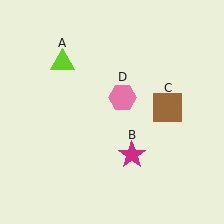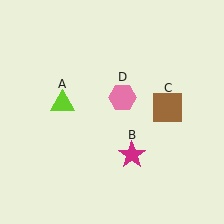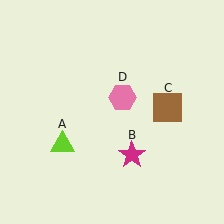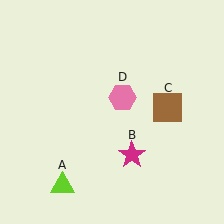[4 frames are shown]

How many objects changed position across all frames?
1 object changed position: lime triangle (object A).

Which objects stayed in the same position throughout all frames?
Magenta star (object B) and brown square (object C) and pink hexagon (object D) remained stationary.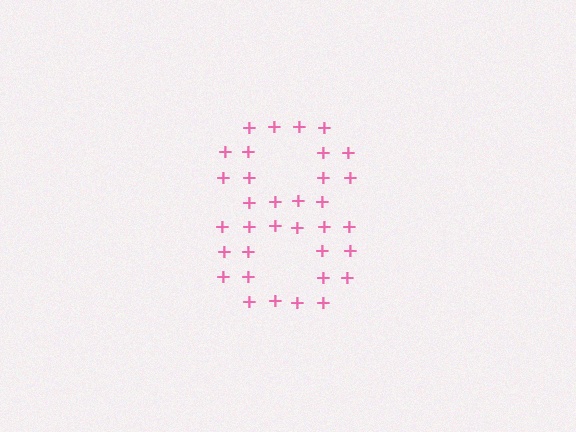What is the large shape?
The large shape is the digit 8.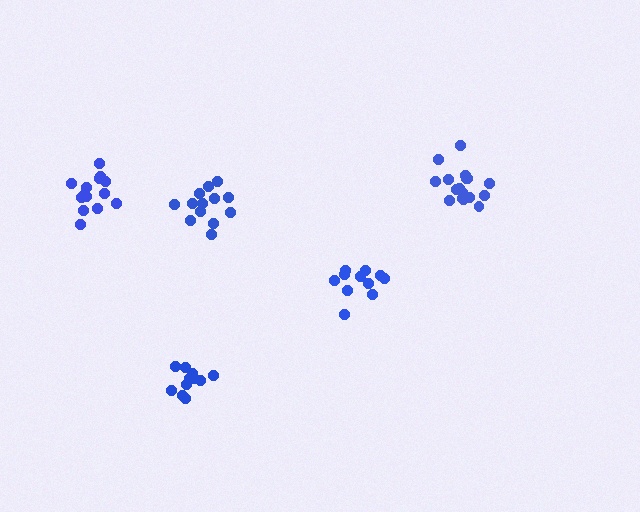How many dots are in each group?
Group 1: 17 dots, Group 2: 11 dots, Group 3: 14 dots, Group 4: 11 dots, Group 5: 13 dots (66 total).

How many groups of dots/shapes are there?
There are 5 groups.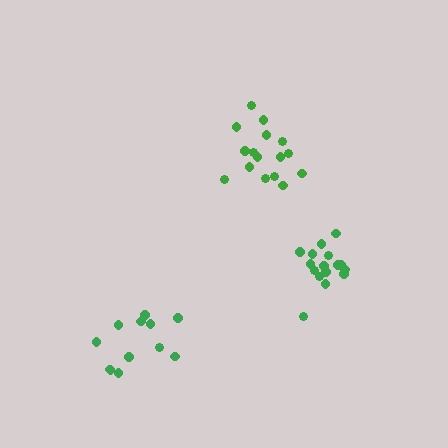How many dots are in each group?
Group 1: 12 dots, Group 2: 16 dots, Group 3: 16 dots (44 total).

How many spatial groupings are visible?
There are 3 spatial groupings.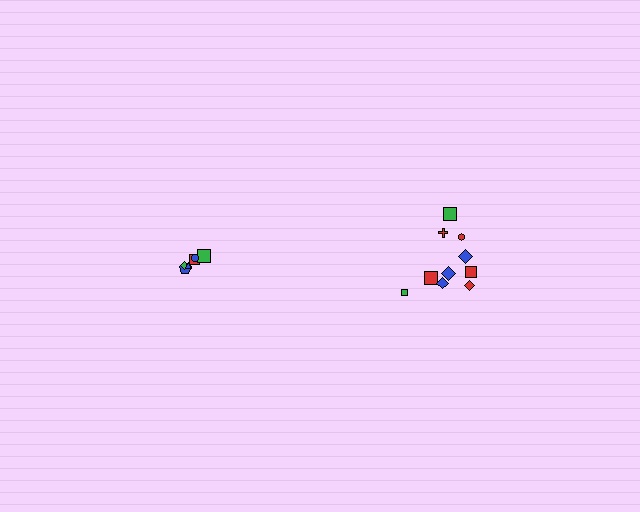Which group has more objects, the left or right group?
The right group.